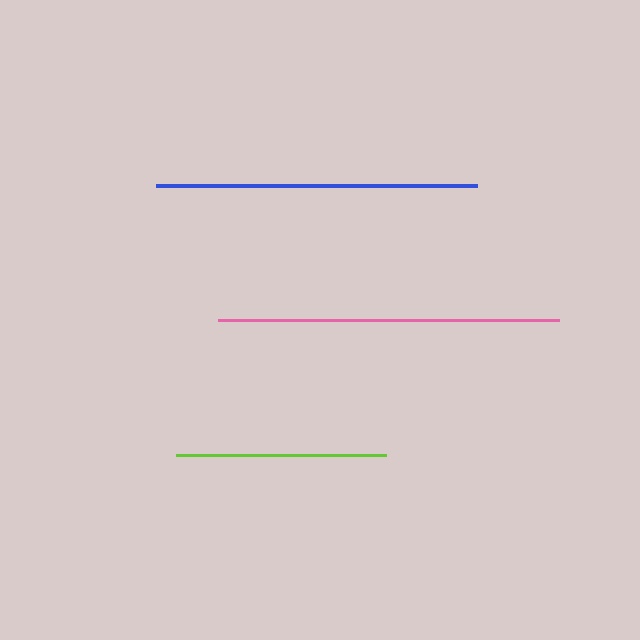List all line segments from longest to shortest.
From longest to shortest: pink, blue, lime.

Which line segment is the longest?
The pink line is the longest at approximately 340 pixels.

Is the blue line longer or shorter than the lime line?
The blue line is longer than the lime line.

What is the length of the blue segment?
The blue segment is approximately 321 pixels long.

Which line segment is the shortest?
The lime line is the shortest at approximately 210 pixels.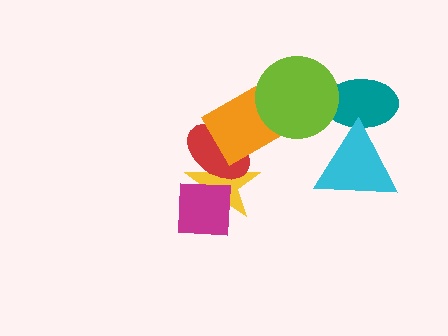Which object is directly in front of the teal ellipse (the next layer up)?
The cyan triangle is directly in front of the teal ellipse.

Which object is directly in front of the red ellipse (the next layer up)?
The magenta square is directly in front of the red ellipse.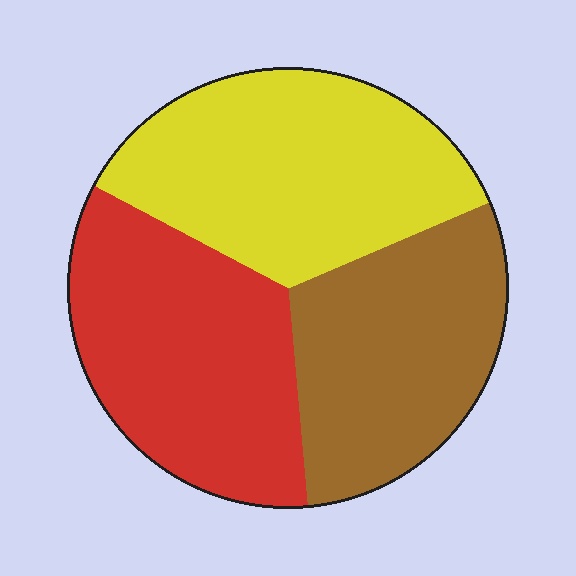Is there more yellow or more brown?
Yellow.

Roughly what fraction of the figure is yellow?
Yellow covers 36% of the figure.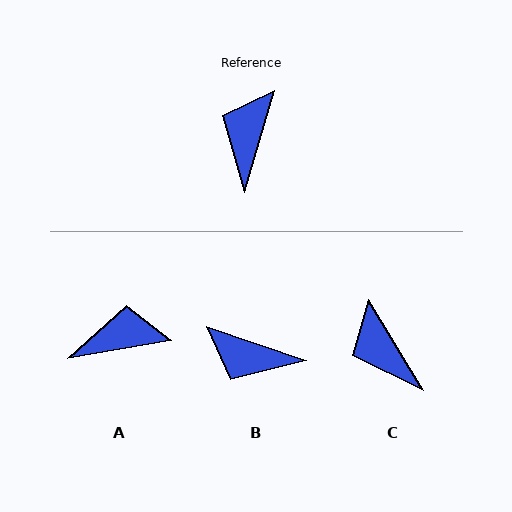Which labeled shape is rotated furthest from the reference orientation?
B, about 88 degrees away.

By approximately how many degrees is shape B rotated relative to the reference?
Approximately 88 degrees counter-clockwise.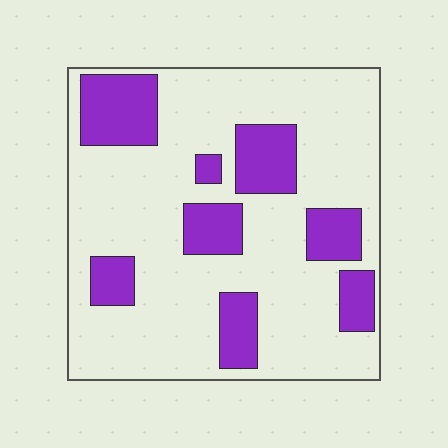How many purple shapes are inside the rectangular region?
8.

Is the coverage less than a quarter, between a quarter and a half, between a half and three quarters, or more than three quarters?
Less than a quarter.